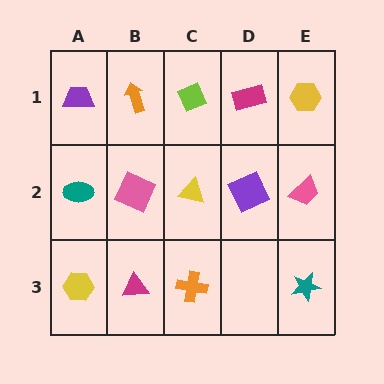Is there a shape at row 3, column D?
No, that cell is empty.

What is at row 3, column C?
An orange cross.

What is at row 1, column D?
A magenta rectangle.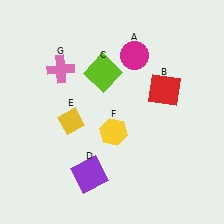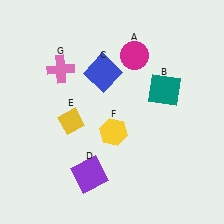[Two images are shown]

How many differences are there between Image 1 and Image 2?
There are 2 differences between the two images.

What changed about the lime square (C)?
In Image 1, C is lime. In Image 2, it changed to blue.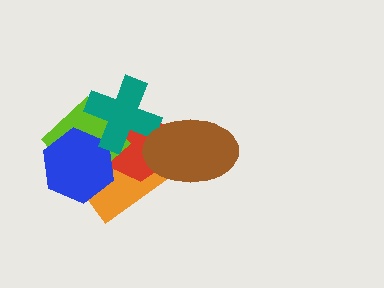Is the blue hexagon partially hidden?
Yes, it is partially covered by another shape.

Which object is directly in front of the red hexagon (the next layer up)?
The lime diamond is directly in front of the red hexagon.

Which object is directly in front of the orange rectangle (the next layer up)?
The red hexagon is directly in front of the orange rectangle.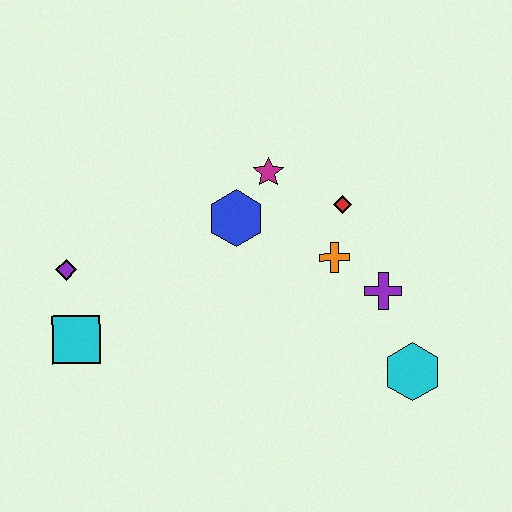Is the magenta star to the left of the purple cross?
Yes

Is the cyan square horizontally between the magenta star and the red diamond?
No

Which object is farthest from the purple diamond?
The cyan hexagon is farthest from the purple diamond.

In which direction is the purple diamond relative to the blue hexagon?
The purple diamond is to the left of the blue hexagon.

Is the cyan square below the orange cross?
Yes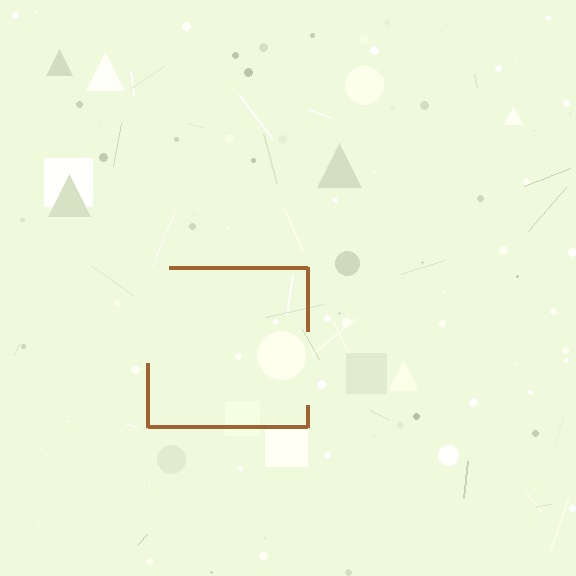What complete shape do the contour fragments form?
The contour fragments form a square.